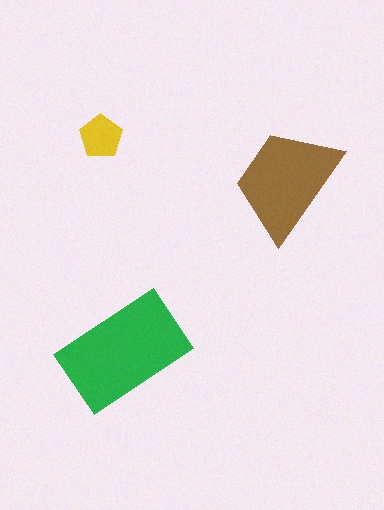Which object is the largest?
The green rectangle.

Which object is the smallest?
The yellow pentagon.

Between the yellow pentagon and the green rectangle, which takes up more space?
The green rectangle.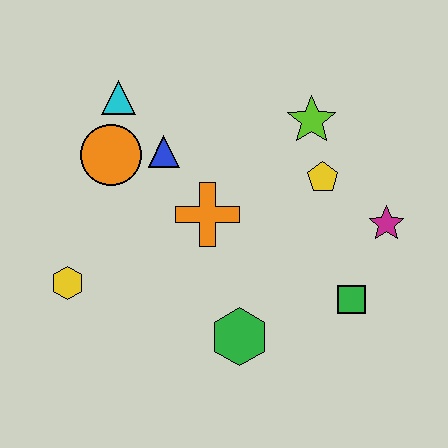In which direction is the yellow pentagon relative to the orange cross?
The yellow pentagon is to the right of the orange cross.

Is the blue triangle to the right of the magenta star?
No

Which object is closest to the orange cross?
The blue triangle is closest to the orange cross.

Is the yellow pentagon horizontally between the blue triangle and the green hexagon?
No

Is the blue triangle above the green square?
Yes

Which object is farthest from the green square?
The cyan triangle is farthest from the green square.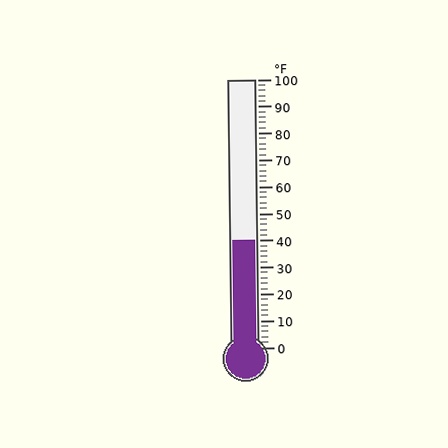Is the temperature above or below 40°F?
The temperature is at 40°F.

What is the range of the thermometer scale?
The thermometer scale ranges from 0°F to 100°F.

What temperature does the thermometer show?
The thermometer shows approximately 40°F.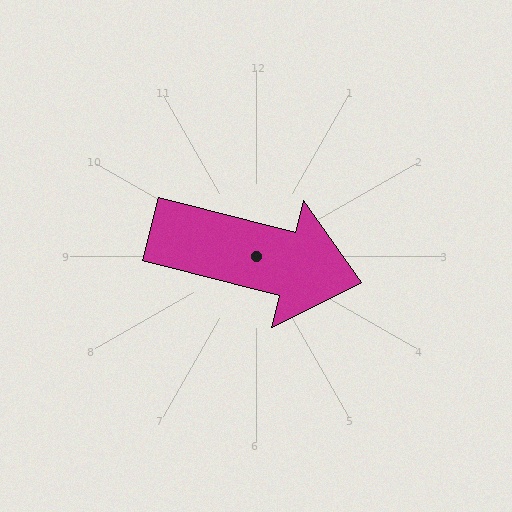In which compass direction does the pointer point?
East.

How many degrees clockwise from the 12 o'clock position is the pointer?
Approximately 104 degrees.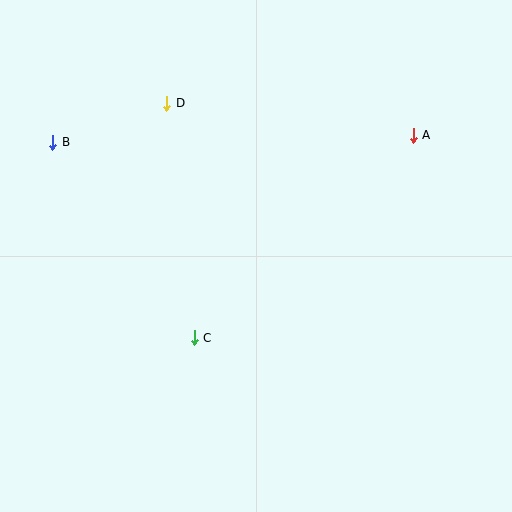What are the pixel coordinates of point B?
Point B is at (53, 142).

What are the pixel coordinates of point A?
Point A is at (413, 135).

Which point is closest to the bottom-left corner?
Point C is closest to the bottom-left corner.